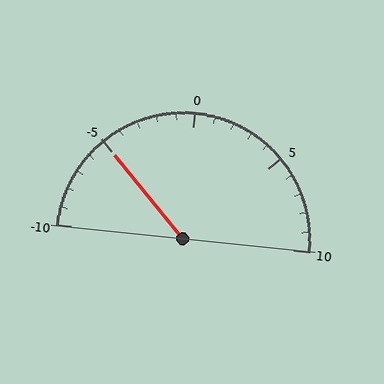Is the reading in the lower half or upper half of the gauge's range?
The reading is in the lower half of the range (-10 to 10).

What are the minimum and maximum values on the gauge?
The gauge ranges from -10 to 10.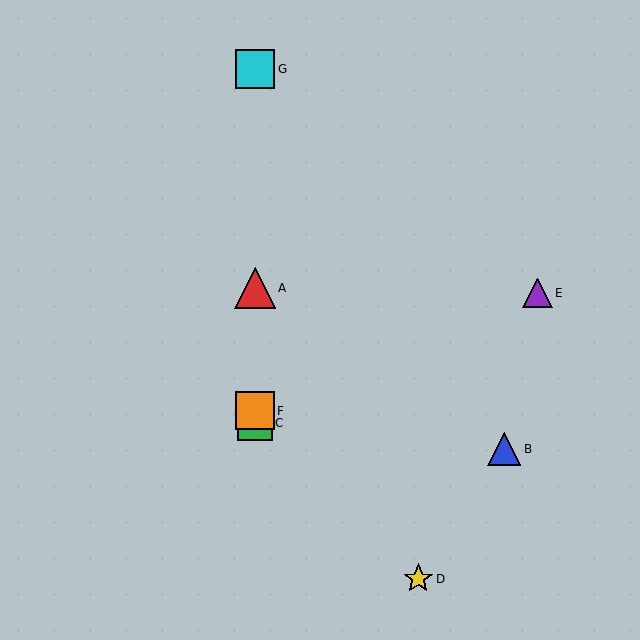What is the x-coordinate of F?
Object F is at x≈255.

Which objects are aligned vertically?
Objects A, C, F, G are aligned vertically.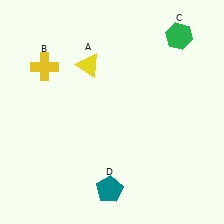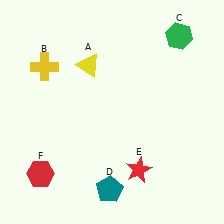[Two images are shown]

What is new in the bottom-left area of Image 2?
A red hexagon (F) was added in the bottom-left area of Image 2.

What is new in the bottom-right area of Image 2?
A red star (E) was added in the bottom-right area of Image 2.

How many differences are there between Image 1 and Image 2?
There are 2 differences between the two images.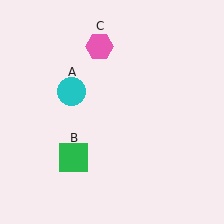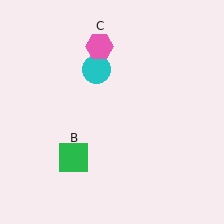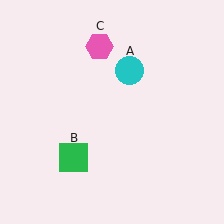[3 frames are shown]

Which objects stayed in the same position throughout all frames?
Green square (object B) and pink hexagon (object C) remained stationary.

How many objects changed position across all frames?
1 object changed position: cyan circle (object A).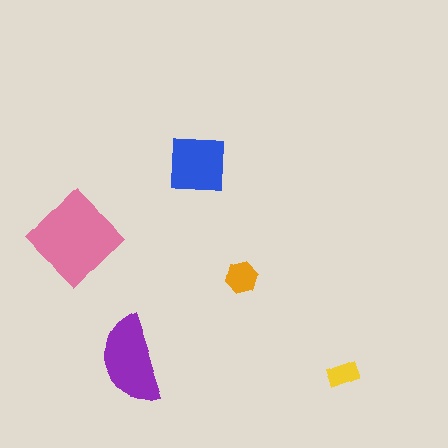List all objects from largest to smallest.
The pink diamond, the purple semicircle, the blue square, the orange hexagon, the yellow rectangle.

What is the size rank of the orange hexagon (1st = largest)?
4th.